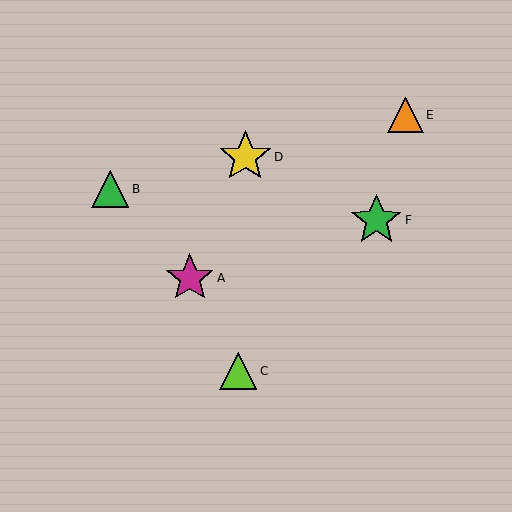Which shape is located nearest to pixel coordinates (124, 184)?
The green triangle (labeled B) at (110, 189) is nearest to that location.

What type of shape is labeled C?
Shape C is a lime triangle.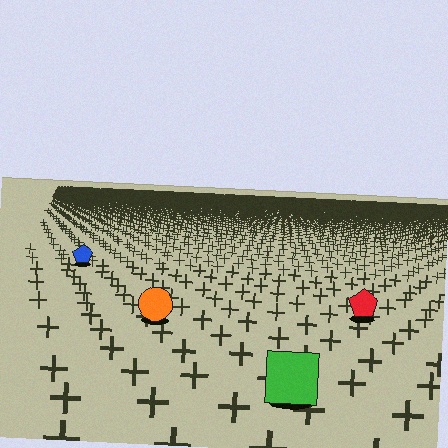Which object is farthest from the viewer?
The blue pentagon is farthest from the viewer. It appears smaller and the ground texture around it is denser.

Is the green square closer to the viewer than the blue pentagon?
Yes. The green square is closer — you can tell from the texture gradient: the ground texture is coarser near it.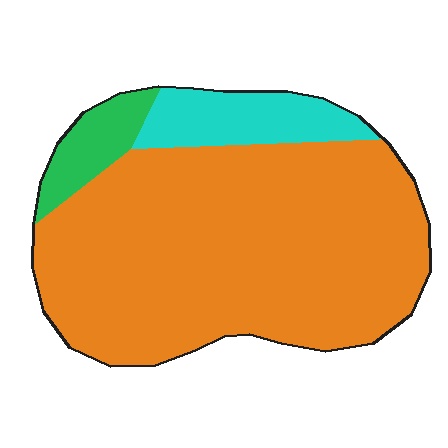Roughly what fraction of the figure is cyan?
Cyan covers about 10% of the figure.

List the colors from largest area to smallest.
From largest to smallest: orange, cyan, green.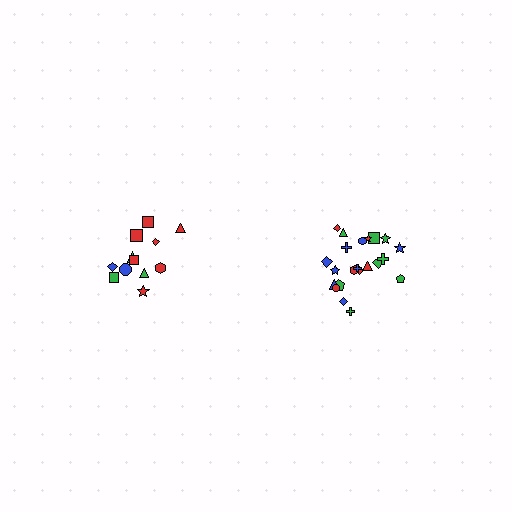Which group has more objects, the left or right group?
The right group.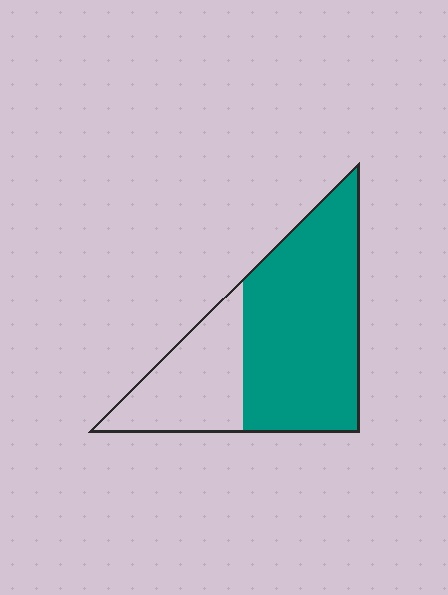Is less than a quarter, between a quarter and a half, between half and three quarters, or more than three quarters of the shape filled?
Between half and three quarters.